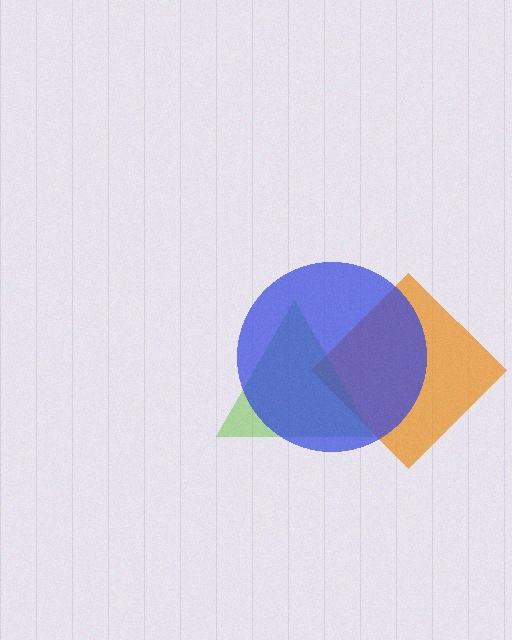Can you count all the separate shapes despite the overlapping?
Yes, there are 3 separate shapes.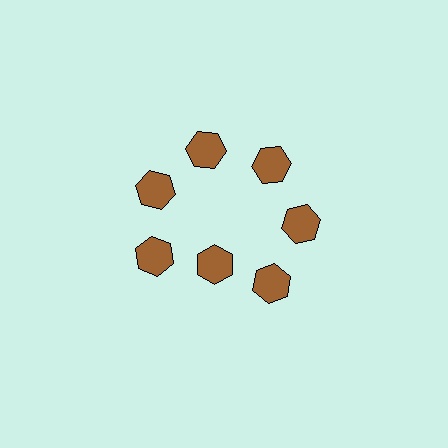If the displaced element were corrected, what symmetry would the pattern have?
It would have 7-fold rotational symmetry — the pattern would map onto itself every 51 degrees.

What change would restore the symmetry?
The symmetry would be restored by moving it outward, back onto the ring so that all 7 hexagons sit at equal angles and equal distance from the center.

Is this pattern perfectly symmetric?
No. The 7 brown hexagons are arranged in a ring, but one element near the 6 o'clock position is pulled inward toward the center, breaking the 7-fold rotational symmetry.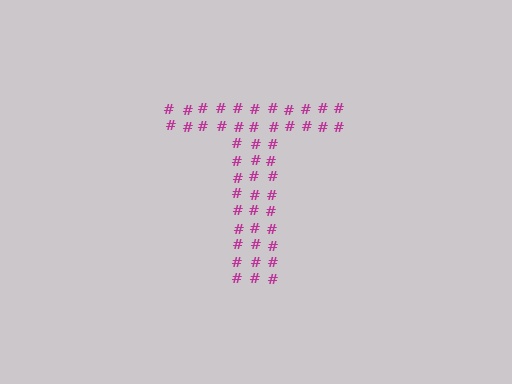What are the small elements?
The small elements are hash symbols.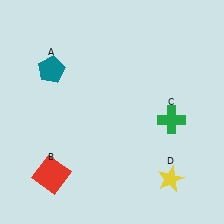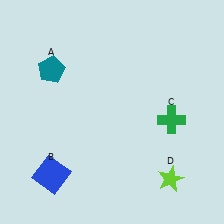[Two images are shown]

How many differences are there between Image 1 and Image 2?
There are 2 differences between the two images.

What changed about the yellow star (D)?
In Image 1, D is yellow. In Image 2, it changed to lime.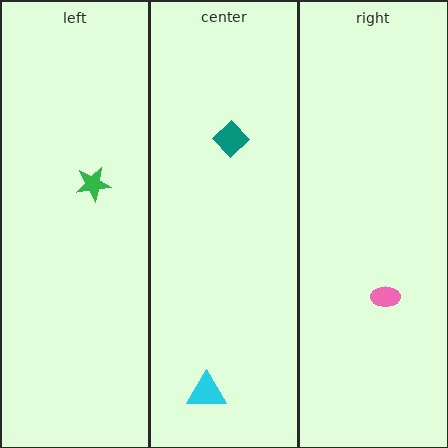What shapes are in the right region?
The pink ellipse.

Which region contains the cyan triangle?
The center region.